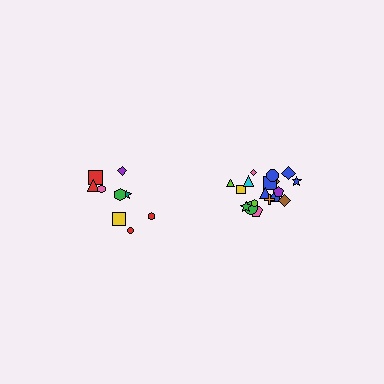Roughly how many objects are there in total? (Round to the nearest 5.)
Roughly 30 objects in total.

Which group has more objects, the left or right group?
The right group.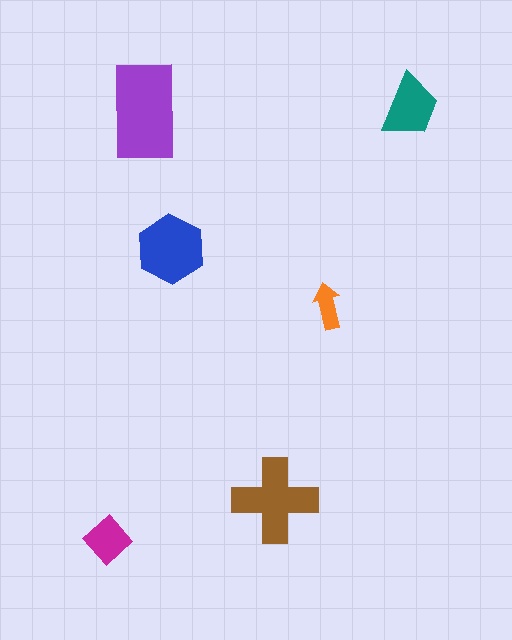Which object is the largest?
The purple rectangle.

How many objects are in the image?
There are 6 objects in the image.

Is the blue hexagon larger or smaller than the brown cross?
Smaller.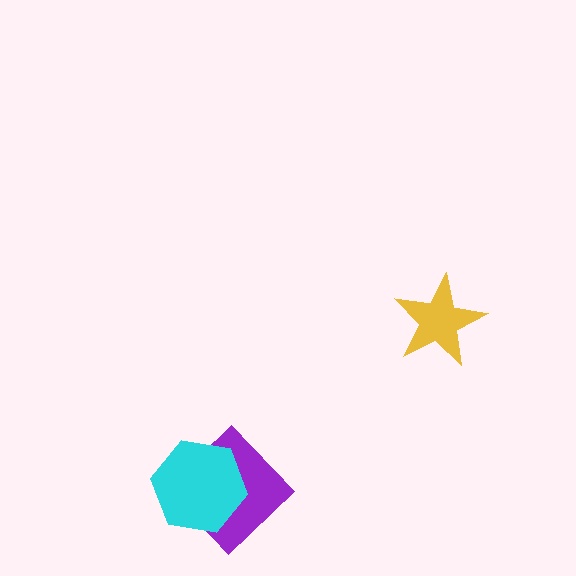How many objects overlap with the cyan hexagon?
1 object overlaps with the cyan hexagon.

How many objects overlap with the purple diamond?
1 object overlaps with the purple diamond.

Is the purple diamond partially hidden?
Yes, it is partially covered by another shape.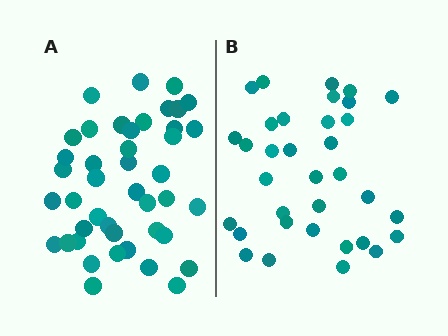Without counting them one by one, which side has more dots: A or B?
Region A (the left region) has more dots.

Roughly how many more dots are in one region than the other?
Region A has roughly 8 or so more dots than region B.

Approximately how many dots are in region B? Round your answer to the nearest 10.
About 30 dots. (The exact count is 34, which rounds to 30.)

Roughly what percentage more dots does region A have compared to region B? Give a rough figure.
About 25% more.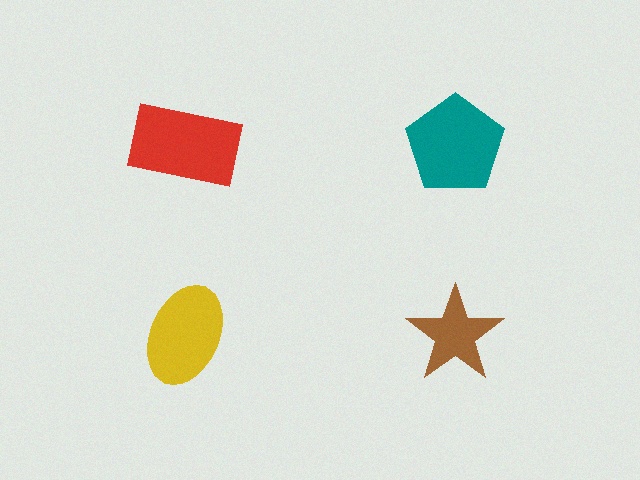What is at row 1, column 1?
A red rectangle.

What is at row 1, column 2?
A teal pentagon.